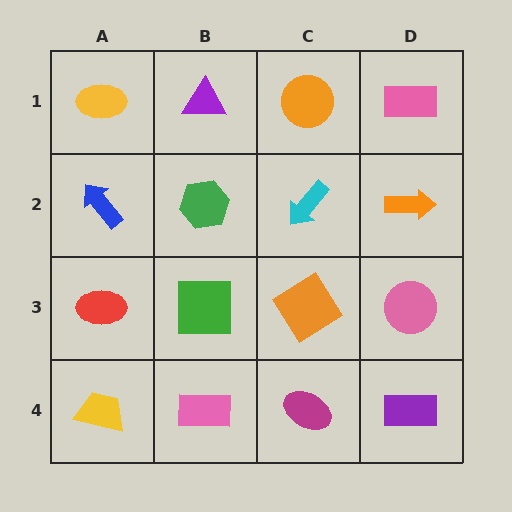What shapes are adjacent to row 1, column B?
A green hexagon (row 2, column B), a yellow ellipse (row 1, column A), an orange circle (row 1, column C).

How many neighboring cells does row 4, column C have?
3.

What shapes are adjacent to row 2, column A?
A yellow ellipse (row 1, column A), a red ellipse (row 3, column A), a green hexagon (row 2, column B).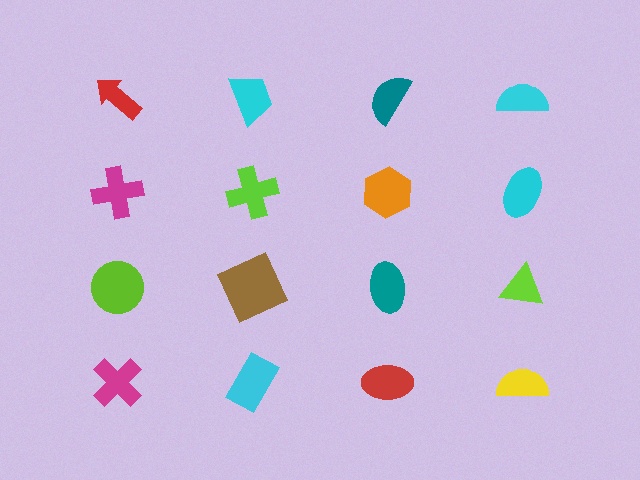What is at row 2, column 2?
A lime cross.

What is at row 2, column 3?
An orange hexagon.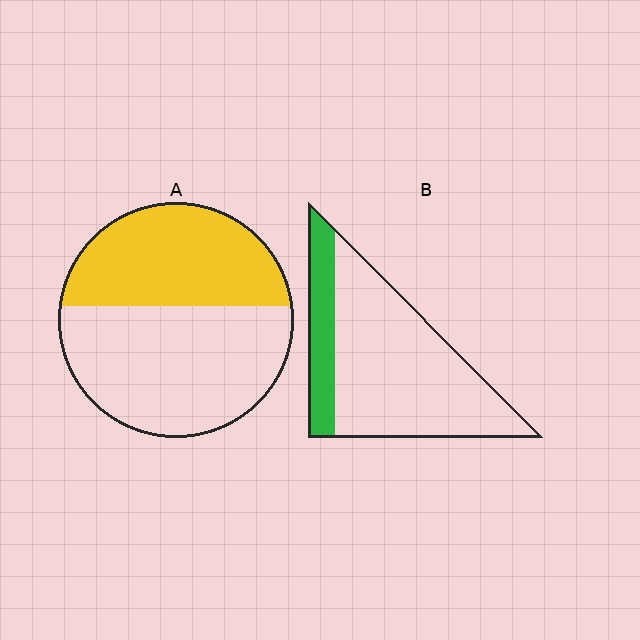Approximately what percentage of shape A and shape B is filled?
A is approximately 40% and B is approximately 20%.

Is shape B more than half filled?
No.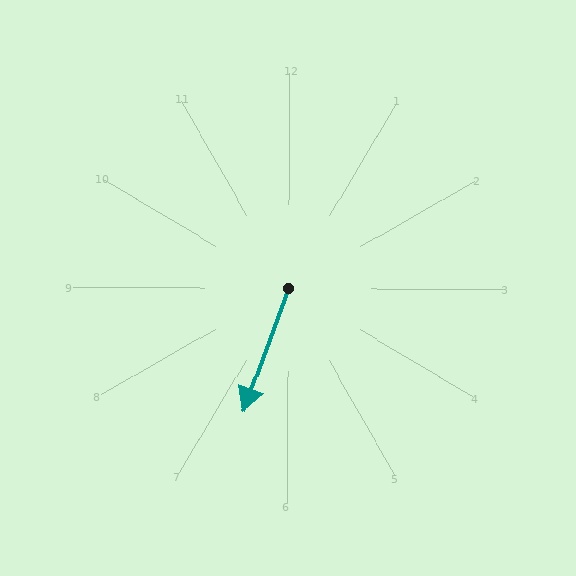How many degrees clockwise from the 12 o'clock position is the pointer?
Approximately 200 degrees.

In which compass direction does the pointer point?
South.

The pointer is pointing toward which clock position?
Roughly 7 o'clock.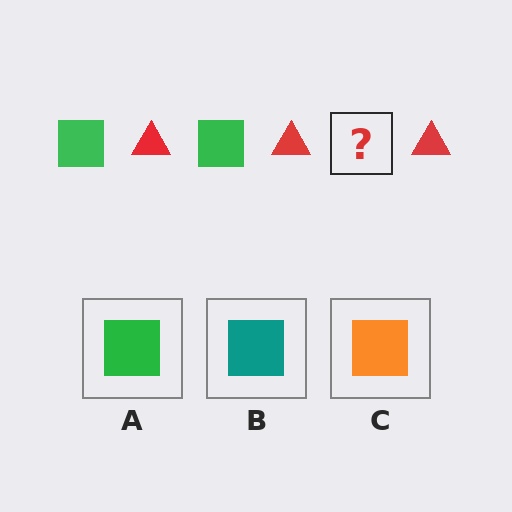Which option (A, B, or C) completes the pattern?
A.